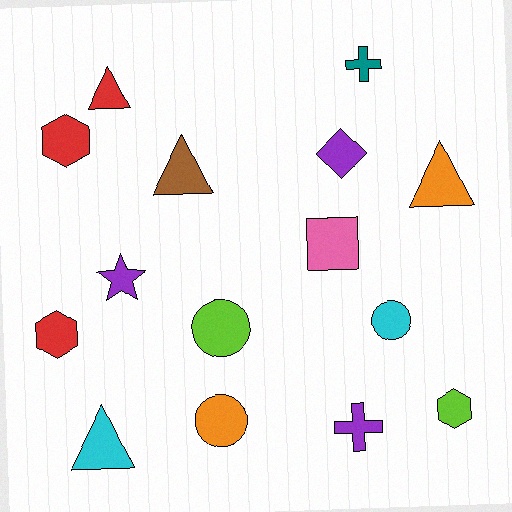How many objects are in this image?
There are 15 objects.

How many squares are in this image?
There is 1 square.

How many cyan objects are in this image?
There are 2 cyan objects.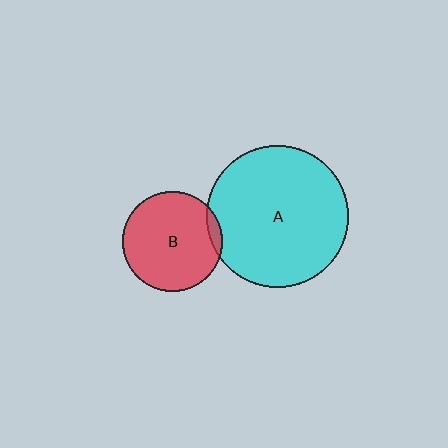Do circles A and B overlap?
Yes.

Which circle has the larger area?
Circle A (cyan).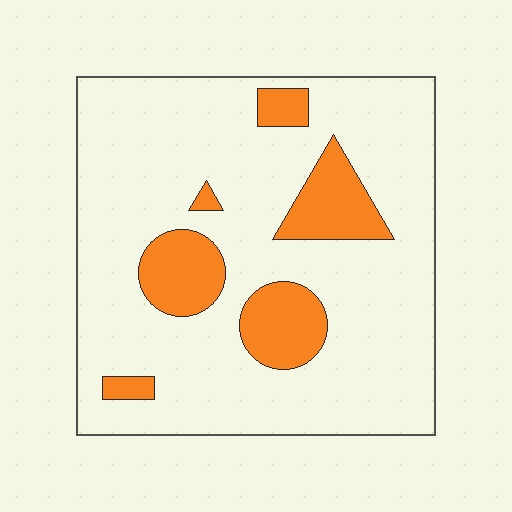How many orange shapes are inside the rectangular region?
6.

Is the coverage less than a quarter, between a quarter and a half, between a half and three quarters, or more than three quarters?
Less than a quarter.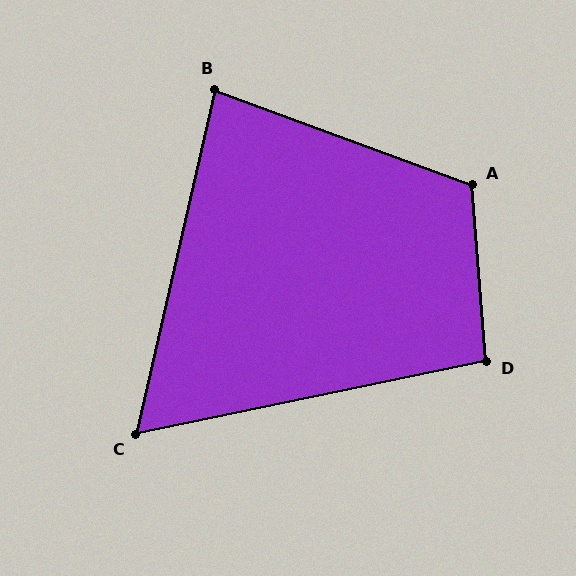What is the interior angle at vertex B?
Approximately 83 degrees (acute).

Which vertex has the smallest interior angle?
C, at approximately 65 degrees.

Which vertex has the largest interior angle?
A, at approximately 115 degrees.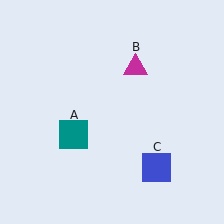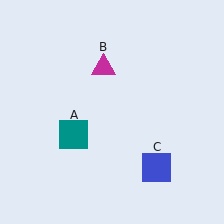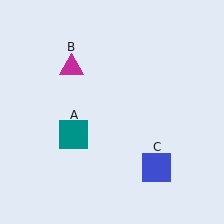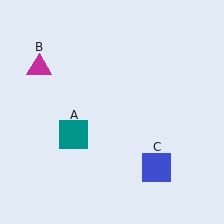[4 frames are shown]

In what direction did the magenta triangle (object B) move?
The magenta triangle (object B) moved left.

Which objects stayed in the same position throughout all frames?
Teal square (object A) and blue square (object C) remained stationary.